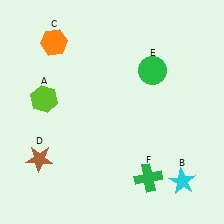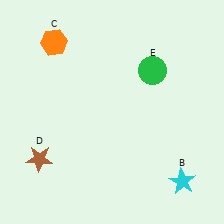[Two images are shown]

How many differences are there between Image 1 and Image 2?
There are 2 differences between the two images.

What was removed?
The green cross (F), the lime hexagon (A) were removed in Image 2.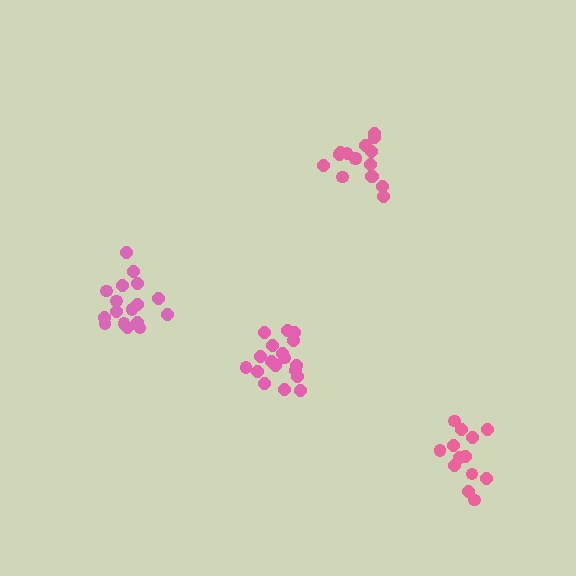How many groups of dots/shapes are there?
There are 4 groups.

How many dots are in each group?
Group 1: 13 dots, Group 2: 18 dots, Group 3: 16 dots, Group 4: 17 dots (64 total).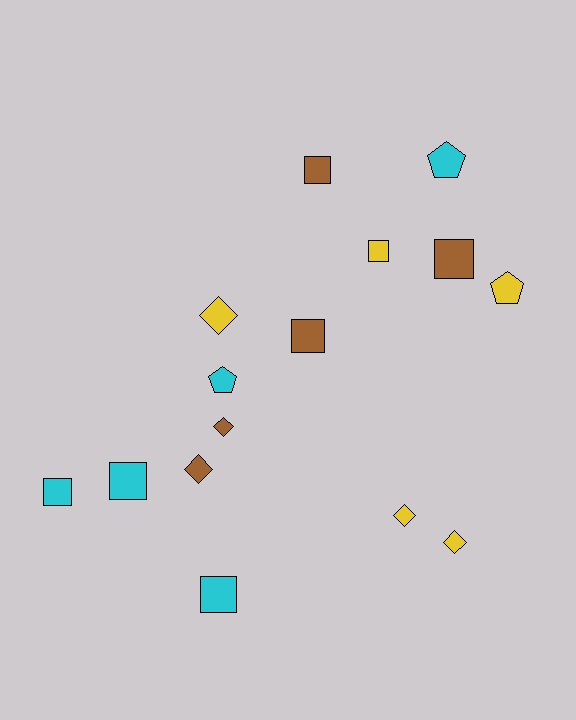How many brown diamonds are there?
There are 2 brown diamonds.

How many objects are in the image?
There are 15 objects.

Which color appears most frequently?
Brown, with 5 objects.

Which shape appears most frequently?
Square, with 7 objects.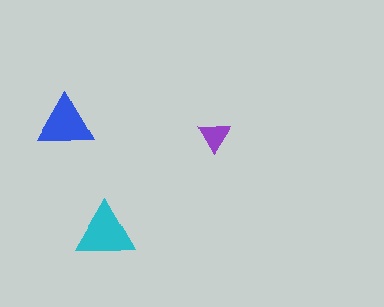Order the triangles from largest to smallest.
the cyan one, the blue one, the purple one.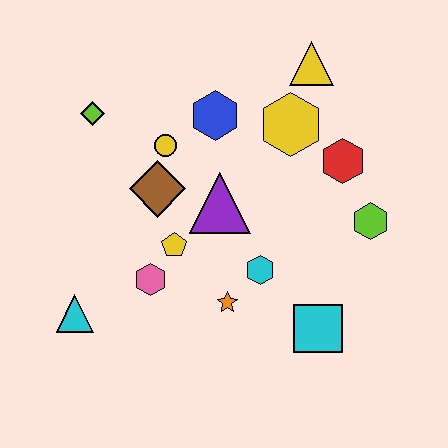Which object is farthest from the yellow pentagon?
The yellow triangle is farthest from the yellow pentagon.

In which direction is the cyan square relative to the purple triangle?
The cyan square is below the purple triangle.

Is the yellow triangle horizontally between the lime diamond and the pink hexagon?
No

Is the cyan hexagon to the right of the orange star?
Yes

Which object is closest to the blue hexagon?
The yellow circle is closest to the blue hexagon.